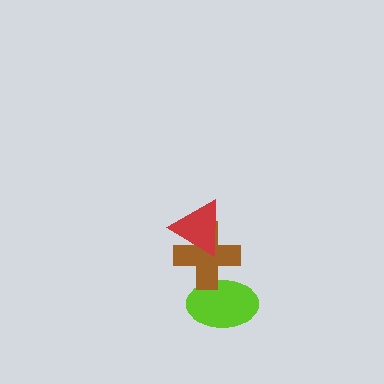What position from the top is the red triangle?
The red triangle is 1st from the top.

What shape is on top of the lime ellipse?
The brown cross is on top of the lime ellipse.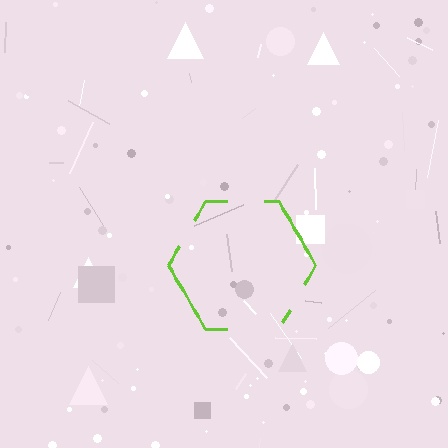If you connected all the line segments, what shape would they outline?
They would outline a hexagon.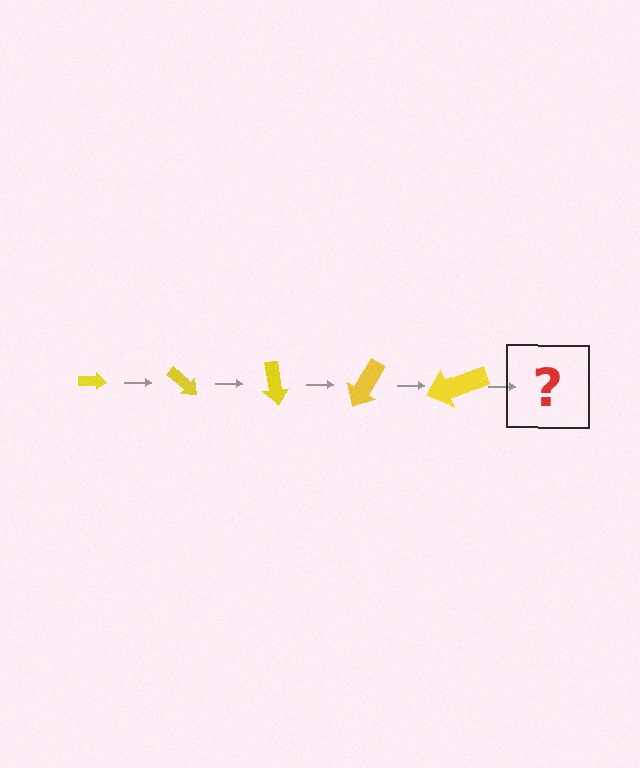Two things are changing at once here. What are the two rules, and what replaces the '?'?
The two rules are that the arrow grows larger each step and it rotates 40 degrees each step. The '?' should be an arrow, larger than the previous one and rotated 200 degrees from the start.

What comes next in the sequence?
The next element should be an arrow, larger than the previous one and rotated 200 degrees from the start.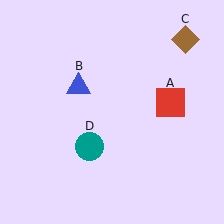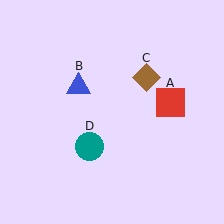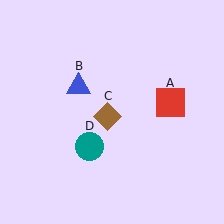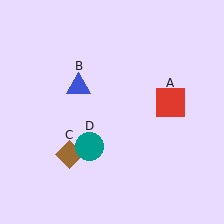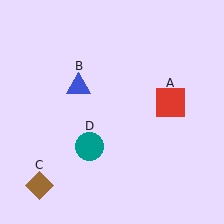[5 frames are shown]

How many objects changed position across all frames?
1 object changed position: brown diamond (object C).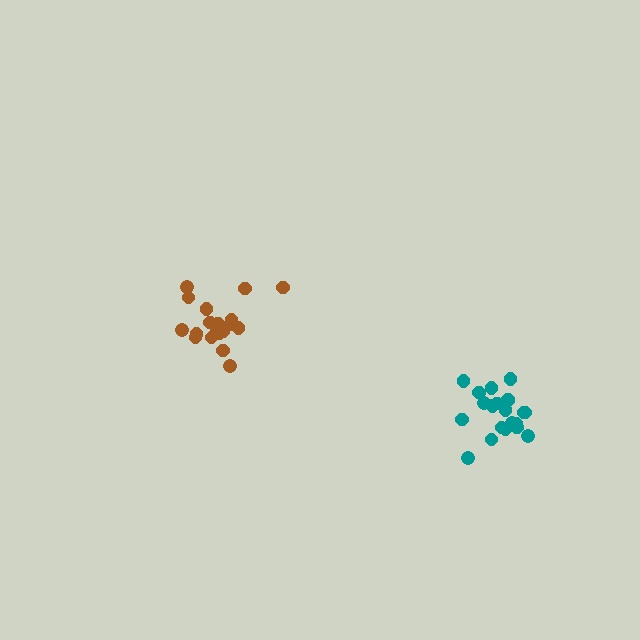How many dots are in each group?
Group 1: 21 dots, Group 2: 19 dots (40 total).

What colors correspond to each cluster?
The clusters are colored: teal, brown.